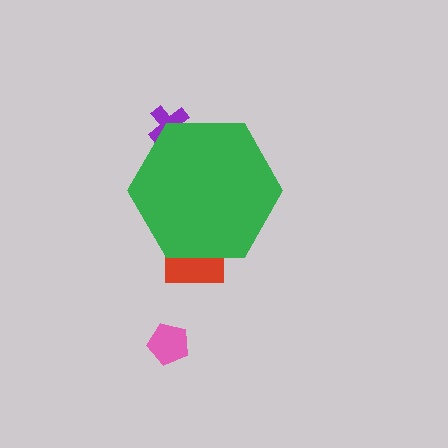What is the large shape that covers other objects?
A green hexagon.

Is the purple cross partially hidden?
Yes, the purple cross is partially hidden behind the green hexagon.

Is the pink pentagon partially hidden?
No, the pink pentagon is fully visible.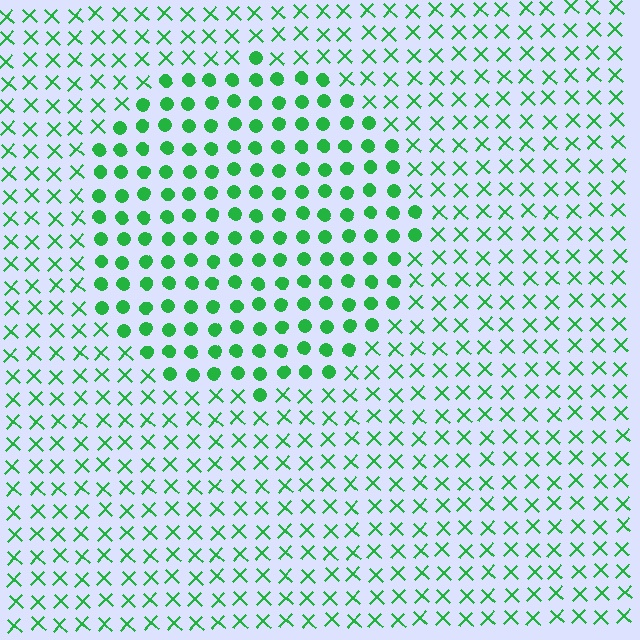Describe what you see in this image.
The image is filled with small green elements arranged in a uniform grid. A circle-shaped region contains circles, while the surrounding area contains X marks. The boundary is defined purely by the change in element shape.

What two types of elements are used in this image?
The image uses circles inside the circle region and X marks outside it.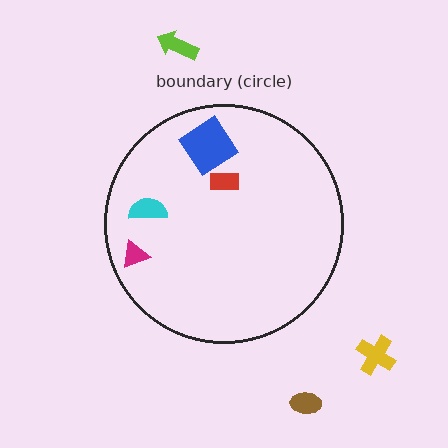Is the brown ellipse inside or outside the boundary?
Outside.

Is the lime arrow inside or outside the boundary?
Outside.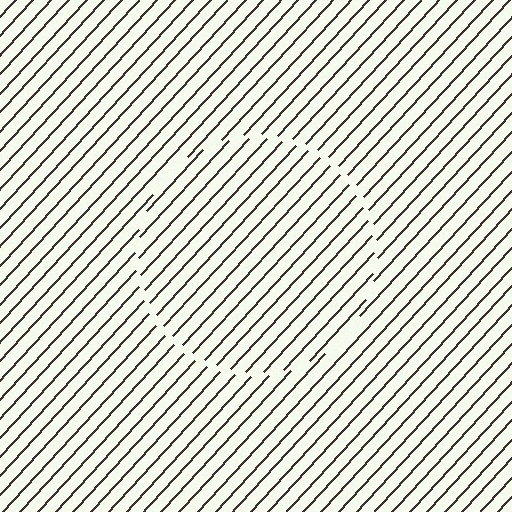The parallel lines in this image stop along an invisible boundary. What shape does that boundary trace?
An illusory circle. The interior of the shape contains the same grating, shifted by half a period — the contour is defined by the phase discontinuity where line-ends from the inner and outer gratings abut.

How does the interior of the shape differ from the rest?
The interior of the shape contains the same grating, shifted by half a period — the contour is defined by the phase discontinuity where line-ends from the inner and outer gratings abut.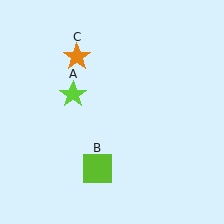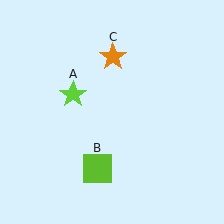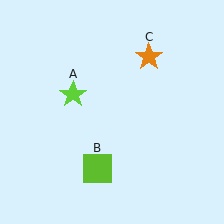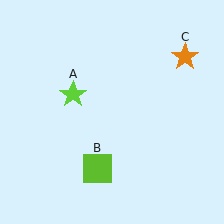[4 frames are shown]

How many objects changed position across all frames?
1 object changed position: orange star (object C).